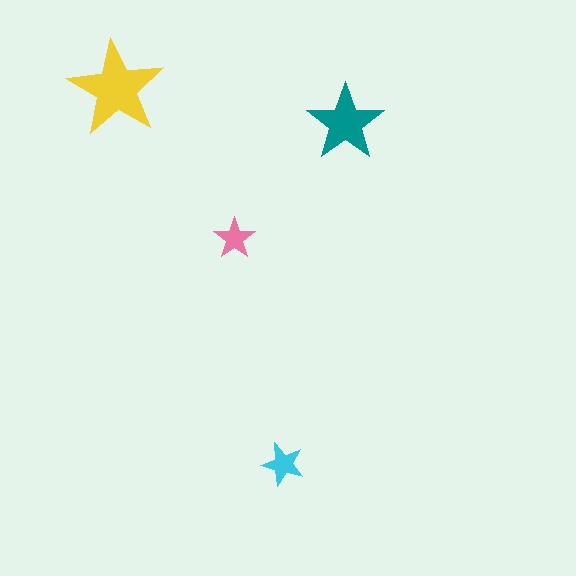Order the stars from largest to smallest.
the yellow one, the teal one, the cyan one, the pink one.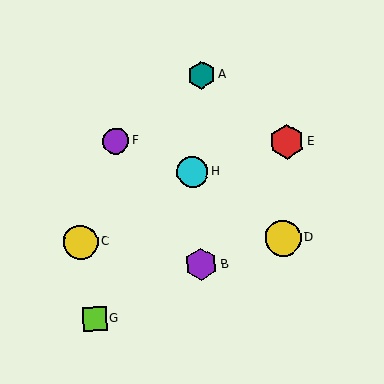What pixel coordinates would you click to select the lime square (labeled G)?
Click at (94, 319) to select the lime square G.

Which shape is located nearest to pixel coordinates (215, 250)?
The purple hexagon (labeled B) at (201, 264) is nearest to that location.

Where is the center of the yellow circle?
The center of the yellow circle is at (283, 238).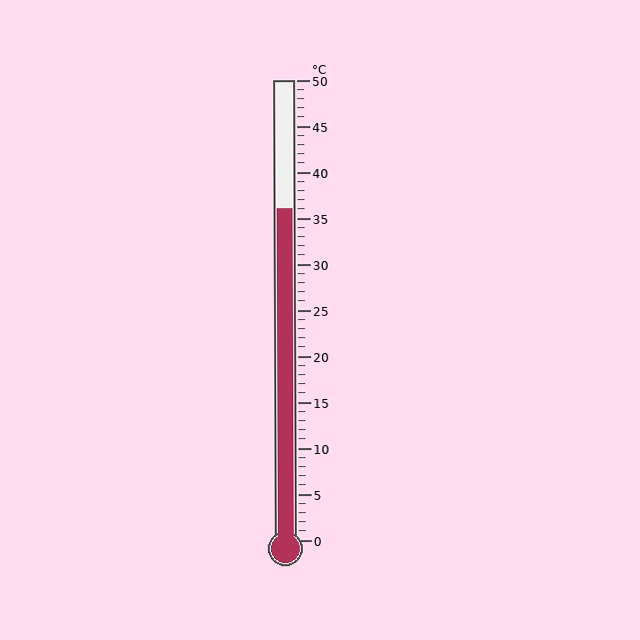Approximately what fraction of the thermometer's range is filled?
The thermometer is filled to approximately 70% of its range.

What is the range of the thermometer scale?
The thermometer scale ranges from 0°C to 50°C.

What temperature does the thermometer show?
The thermometer shows approximately 36°C.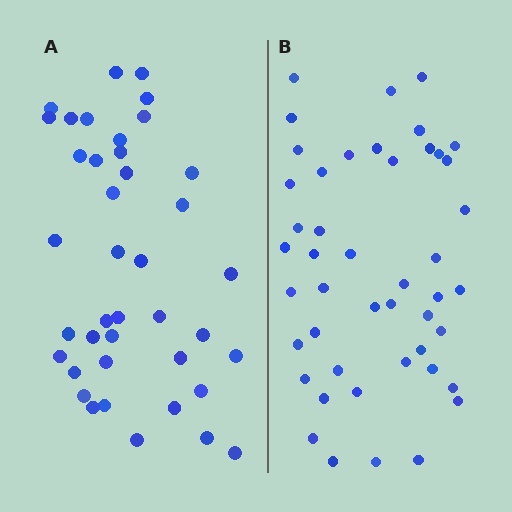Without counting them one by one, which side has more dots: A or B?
Region B (the right region) has more dots.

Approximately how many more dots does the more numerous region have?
Region B has about 6 more dots than region A.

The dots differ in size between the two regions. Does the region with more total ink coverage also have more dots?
No. Region A has more total ink coverage because its dots are larger, but region B actually contains more individual dots. Total area can be misleading — the number of items is what matters here.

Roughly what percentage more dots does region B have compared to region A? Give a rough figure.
About 15% more.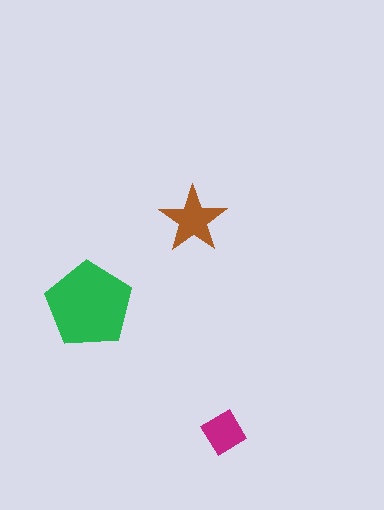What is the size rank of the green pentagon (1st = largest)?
1st.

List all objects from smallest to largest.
The magenta diamond, the brown star, the green pentagon.